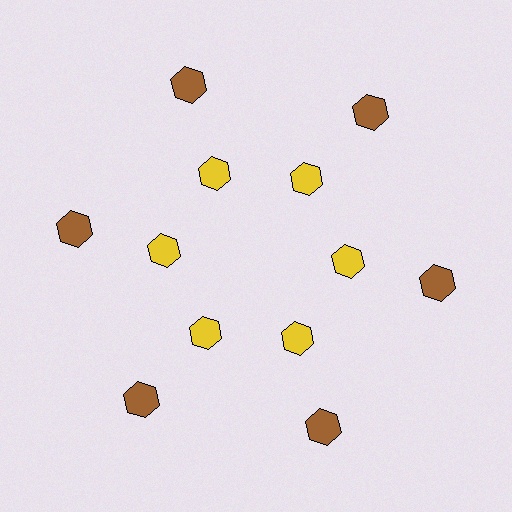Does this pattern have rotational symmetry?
Yes, this pattern has 6-fold rotational symmetry. It looks the same after rotating 60 degrees around the center.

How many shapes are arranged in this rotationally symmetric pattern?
There are 12 shapes, arranged in 6 groups of 2.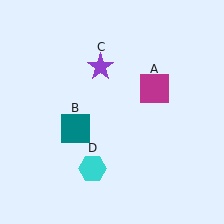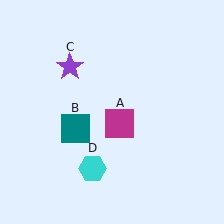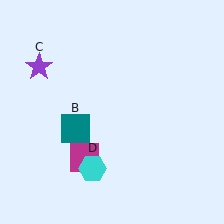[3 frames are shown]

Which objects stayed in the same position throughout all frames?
Teal square (object B) and cyan hexagon (object D) remained stationary.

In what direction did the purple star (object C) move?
The purple star (object C) moved left.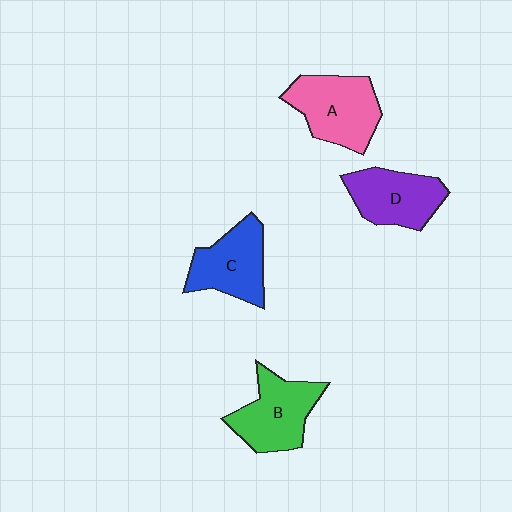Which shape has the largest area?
Shape A (pink).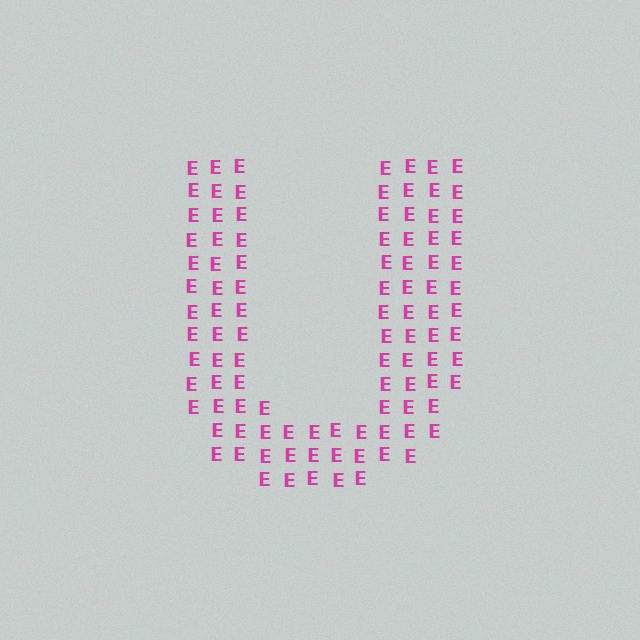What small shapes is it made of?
It is made of small letter E's.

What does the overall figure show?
The overall figure shows the letter U.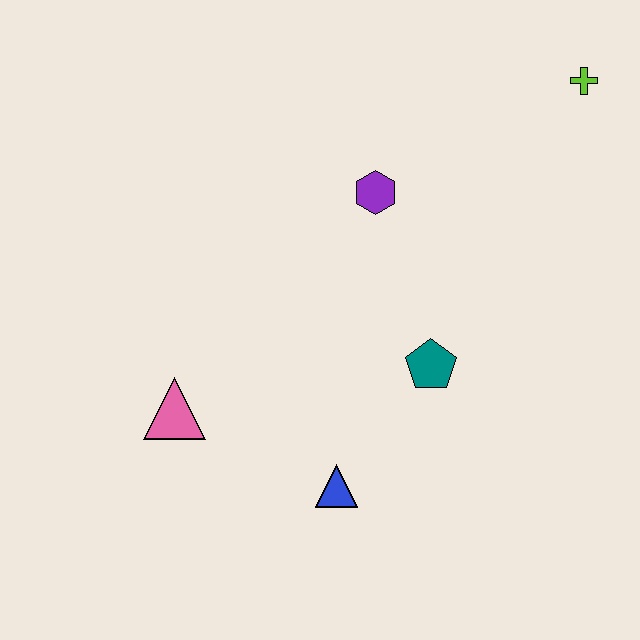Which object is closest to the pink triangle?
The blue triangle is closest to the pink triangle.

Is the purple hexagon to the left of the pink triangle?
No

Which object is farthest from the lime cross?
The pink triangle is farthest from the lime cross.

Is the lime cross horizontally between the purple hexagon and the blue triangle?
No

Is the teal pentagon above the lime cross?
No